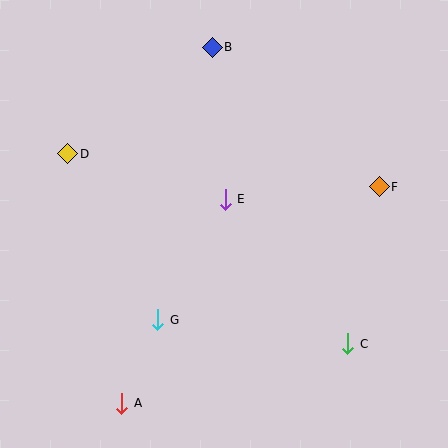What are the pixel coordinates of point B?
Point B is at (212, 47).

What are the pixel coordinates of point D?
Point D is at (68, 154).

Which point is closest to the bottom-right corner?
Point C is closest to the bottom-right corner.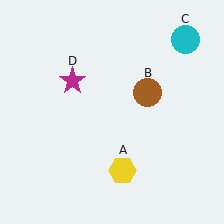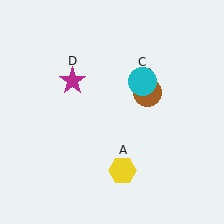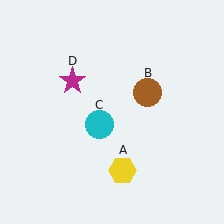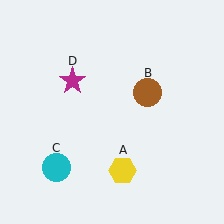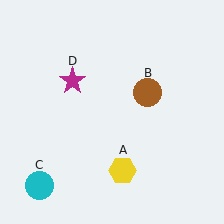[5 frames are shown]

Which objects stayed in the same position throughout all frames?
Yellow hexagon (object A) and brown circle (object B) and magenta star (object D) remained stationary.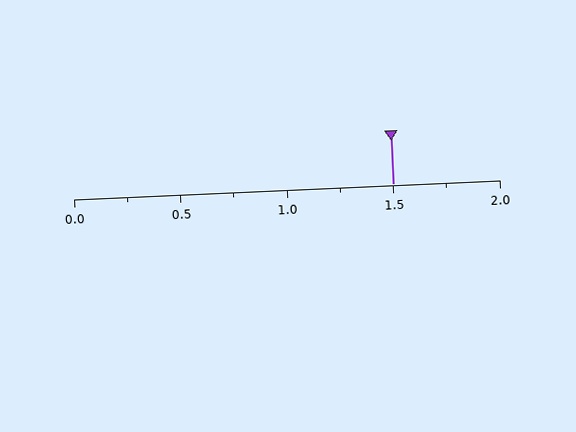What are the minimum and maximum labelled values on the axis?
The axis runs from 0.0 to 2.0.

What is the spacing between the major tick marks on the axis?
The major ticks are spaced 0.5 apart.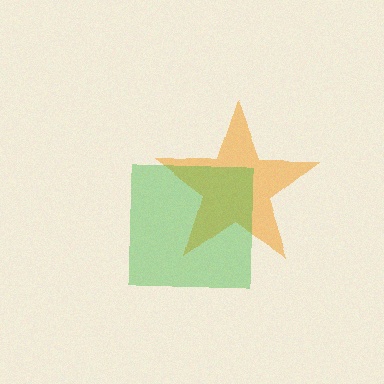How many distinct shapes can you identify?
There are 2 distinct shapes: an orange star, a green square.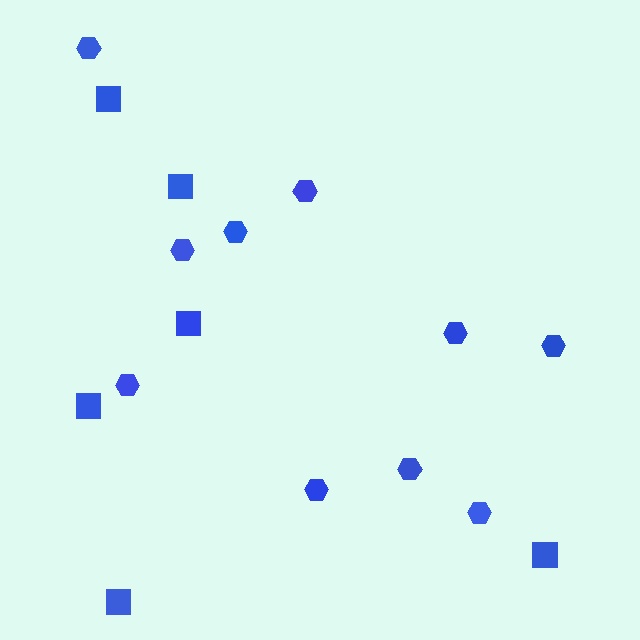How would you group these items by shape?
There are 2 groups: one group of hexagons (10) and one group of squares (6).